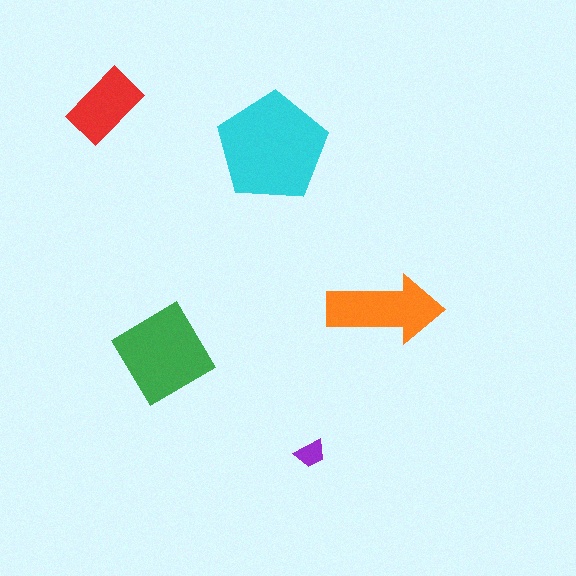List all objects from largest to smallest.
The cyan pentagon, the green diamond, the orange arrow, the red rectangle, the purple trapezoid.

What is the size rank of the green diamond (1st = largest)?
2nd.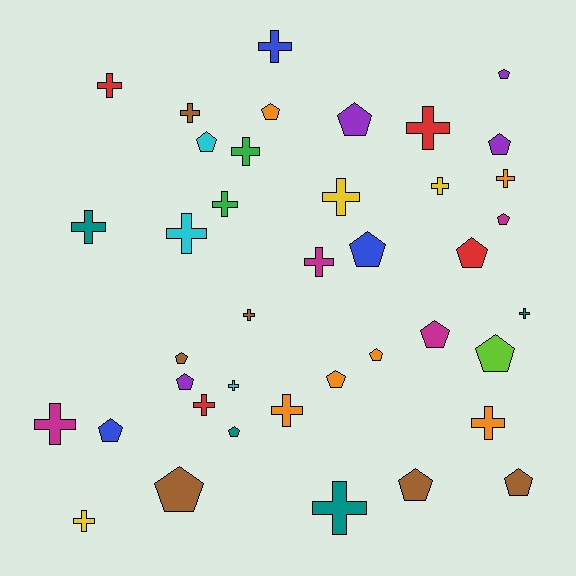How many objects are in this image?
There are 40 objects.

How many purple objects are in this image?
There are 4 purple objects.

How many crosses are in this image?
There are 21 crosses.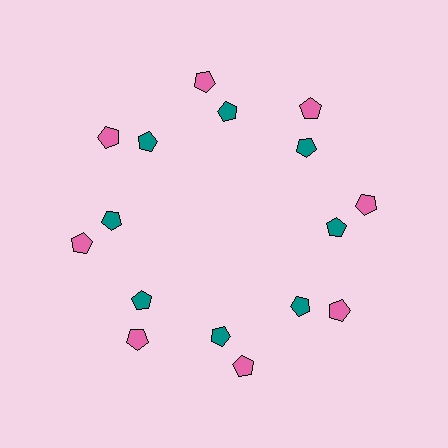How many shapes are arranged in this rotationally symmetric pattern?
There are 16 shapes, arranged in 8 groups of 2.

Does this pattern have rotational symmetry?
Yes, this pattern has 8-fold rotational symmetry. It looks the same after rotating 45 degrees around the center.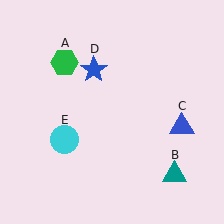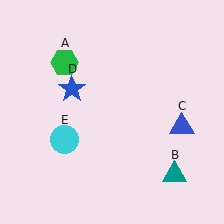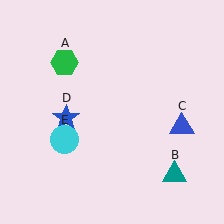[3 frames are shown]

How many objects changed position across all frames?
1 object changed position: blue star (object D).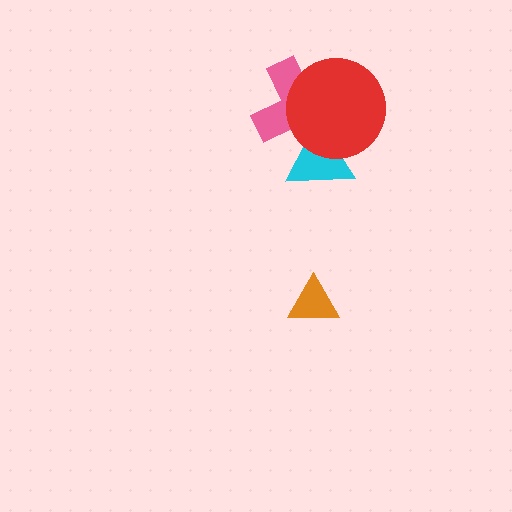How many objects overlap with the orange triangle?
0 objects overlap with the orange triangle.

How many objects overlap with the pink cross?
2 objects overlap with the pink cross.